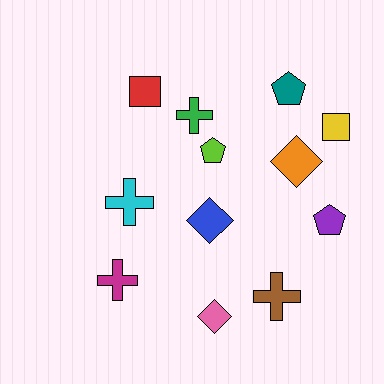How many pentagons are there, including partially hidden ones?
There are 3 pentagons.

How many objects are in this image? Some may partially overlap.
There are 12 objects.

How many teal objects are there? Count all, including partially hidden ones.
There is 1 teal object.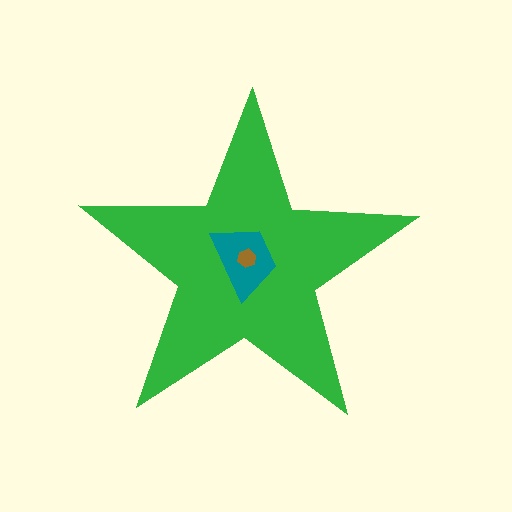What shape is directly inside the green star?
The teal trapezoid.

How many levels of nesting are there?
3.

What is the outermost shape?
The green star.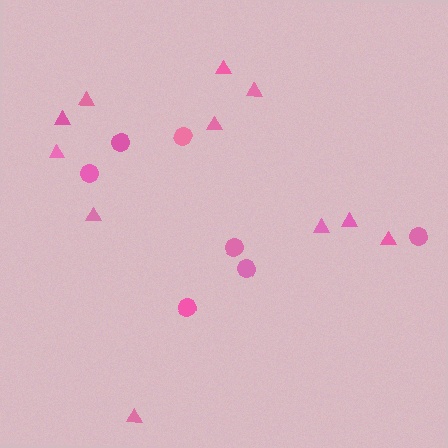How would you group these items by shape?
There are 2 groups: one group of triangles (11) and one group of circles (7).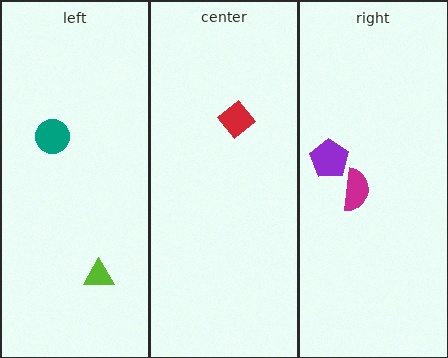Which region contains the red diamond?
The center region.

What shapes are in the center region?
The red diamond.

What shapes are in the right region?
The magenta semicircle, the purple pentagon.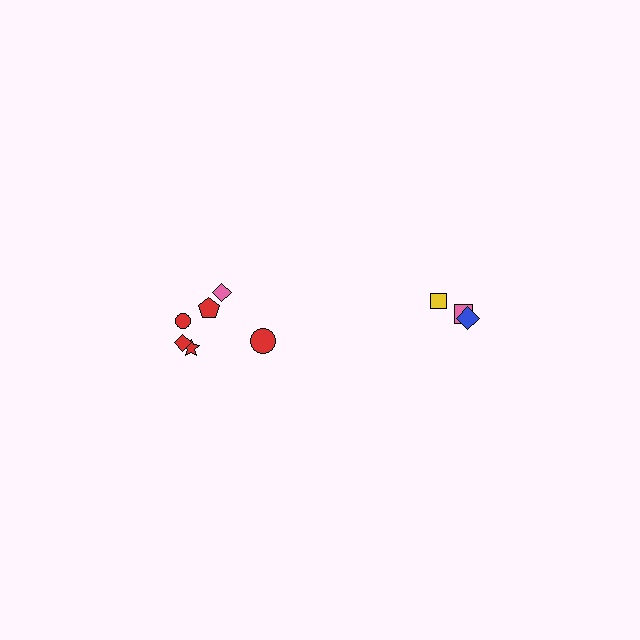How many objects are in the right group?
There are 3 objects.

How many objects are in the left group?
There are 6 objects.